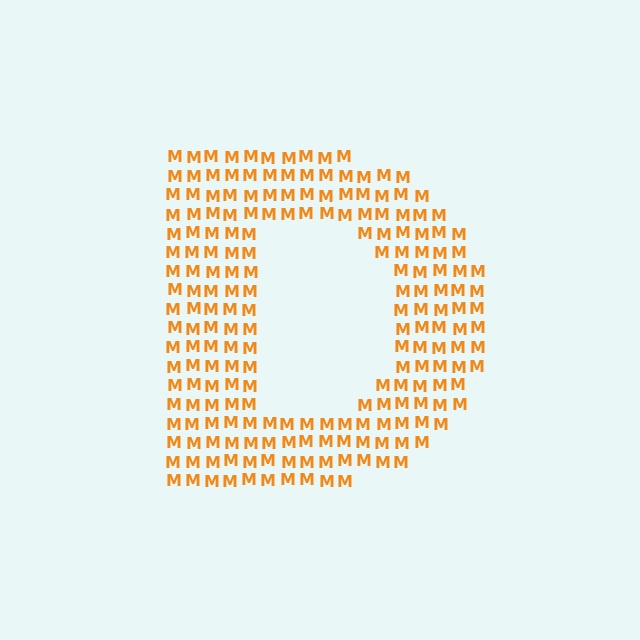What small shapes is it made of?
It is made of small letter M's.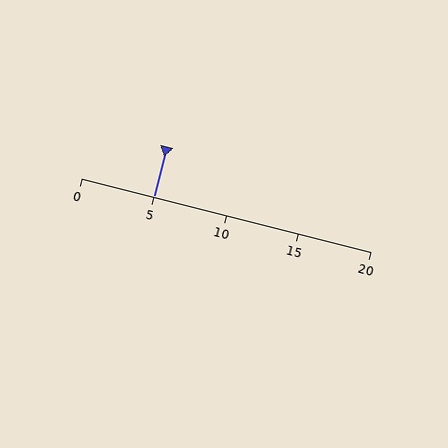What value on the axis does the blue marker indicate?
The marker indicates approximately 5.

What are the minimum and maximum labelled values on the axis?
The axis runs from 0 to 20.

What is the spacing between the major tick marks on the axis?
The major ticks are spaced 5 apart.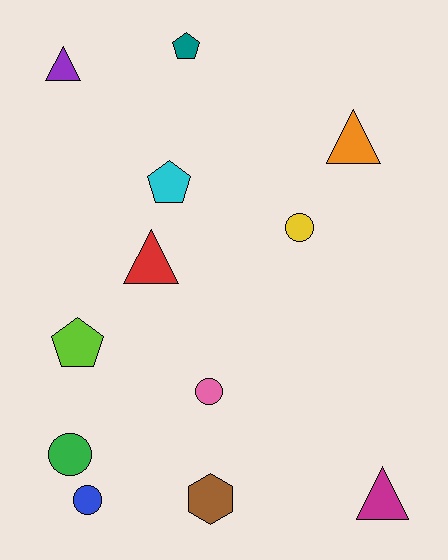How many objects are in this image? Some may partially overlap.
There are 12 objects.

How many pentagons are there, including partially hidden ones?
There are 3 pentagons.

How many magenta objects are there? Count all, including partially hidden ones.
There is 1 magenta object.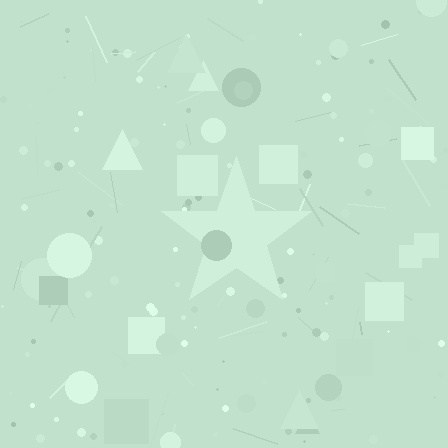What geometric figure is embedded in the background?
A star is embedded in the background.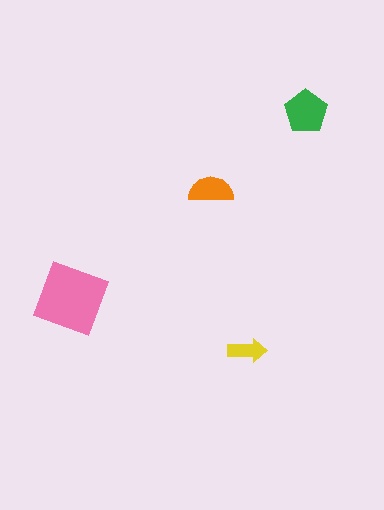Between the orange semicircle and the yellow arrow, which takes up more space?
The orange semicircle.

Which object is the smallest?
The yellow arrow.